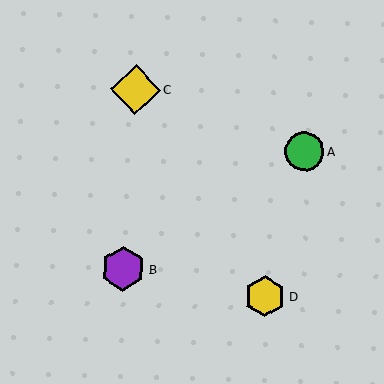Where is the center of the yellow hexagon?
The center of the yellow hexagon is at (265, 296).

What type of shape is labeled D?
Shape D is a yellow hexagon.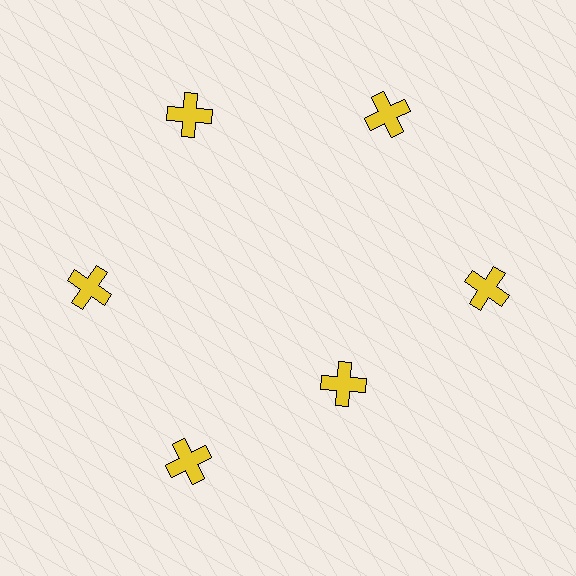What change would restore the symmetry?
The symmetry would be restored by moving it outward, back onto the ring so that all 6 crosses sit at equal angles and equal distance from the center.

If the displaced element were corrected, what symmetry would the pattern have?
It would have 6-fold rotational symmetry — the pattern would map onto itself every 60 degrees.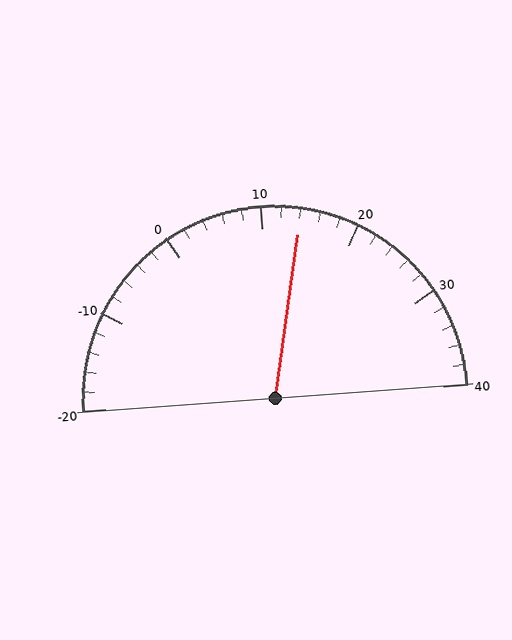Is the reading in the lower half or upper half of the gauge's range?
The reading is in the upper half of the range (-20 to 40).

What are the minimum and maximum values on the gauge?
The gauge ranges from -20 to 40.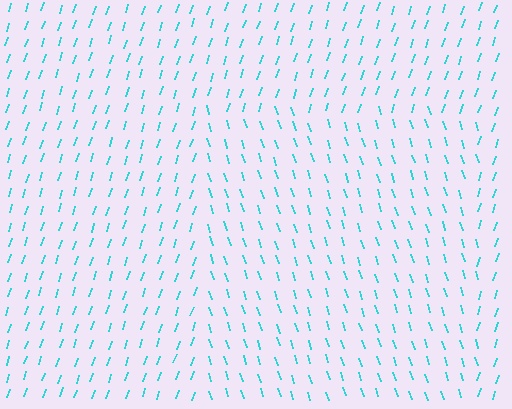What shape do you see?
I see a rectangle.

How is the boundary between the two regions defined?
The boundary is defined purely by a change in line orientation (approximately 36 degrees difference). All lines are the same color and thickness.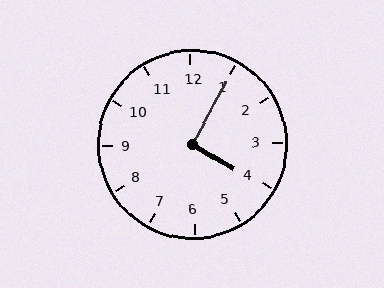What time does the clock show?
4:05.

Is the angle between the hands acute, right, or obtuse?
It is right.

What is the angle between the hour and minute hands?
Approximately 92 degrees.